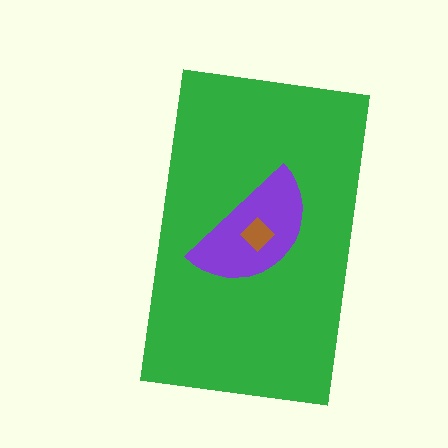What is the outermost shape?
The green rectangle.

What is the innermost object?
The brown diamond.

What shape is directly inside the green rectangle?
The purple semicircle.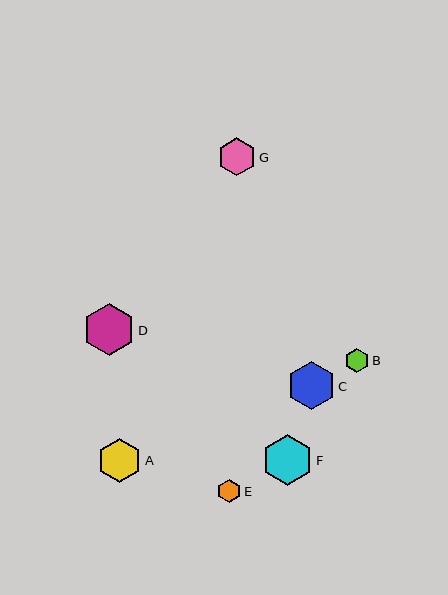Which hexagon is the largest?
Hexagon D is the largest with a size of approximately 52 pixels.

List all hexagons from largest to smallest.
From largest to smallest: D, F, C, A, G, B, E.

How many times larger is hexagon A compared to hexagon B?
Hexagon A is approximately 1.8 times the size of hexagon B.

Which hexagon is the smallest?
Hexagon E is the smallest with a size of approximately 23 pixels.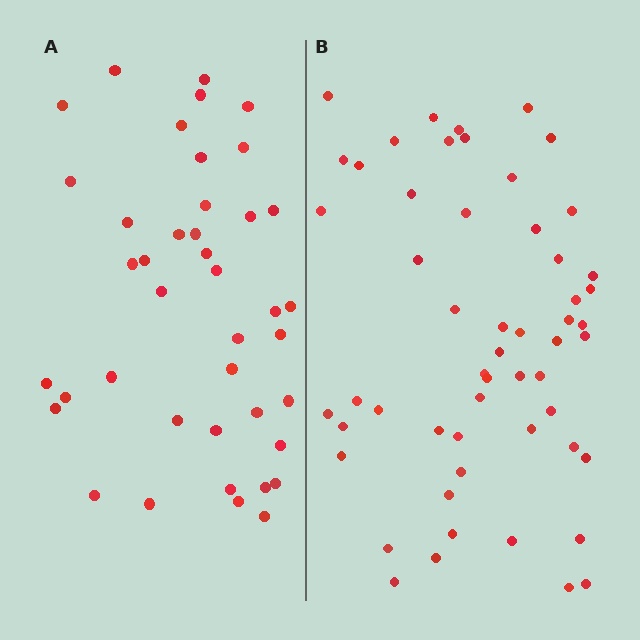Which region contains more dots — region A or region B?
Region B (the right region) has more dots.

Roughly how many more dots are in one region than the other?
Region B has approximately 15 more dots than region A.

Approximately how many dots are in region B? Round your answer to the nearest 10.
About 60 dots. (The exact count is 55, which rounds to 60.)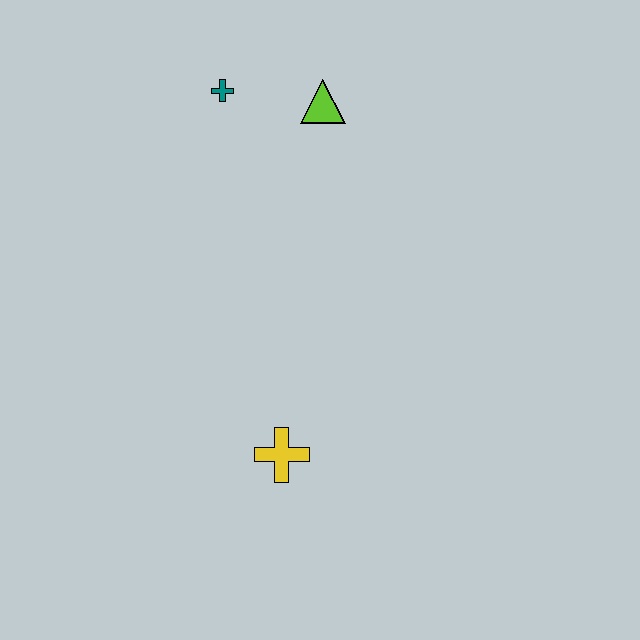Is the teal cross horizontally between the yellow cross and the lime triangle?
No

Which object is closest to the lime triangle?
The teal cross is closest to the lime triangle.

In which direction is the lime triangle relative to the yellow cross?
The lime triangle is above the yellow cross.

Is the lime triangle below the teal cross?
Yes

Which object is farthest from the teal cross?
The yellow cross is farthest from the teal cross.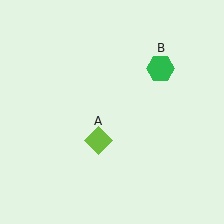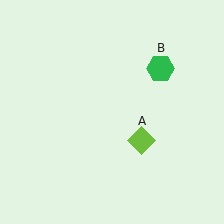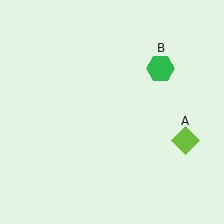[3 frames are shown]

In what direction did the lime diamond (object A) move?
The lime diamond (object A) moved right.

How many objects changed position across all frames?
1 object changed position: lime diamond (object A).